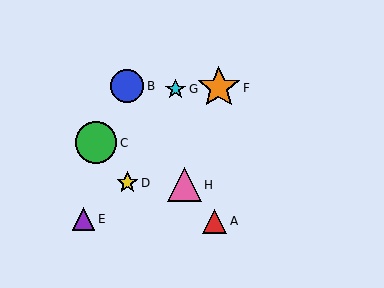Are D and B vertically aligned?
Yes, both are at x≈127.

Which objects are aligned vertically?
Objects B, D are aligned vertically.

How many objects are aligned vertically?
2 objects (B, D) are aligned vertically.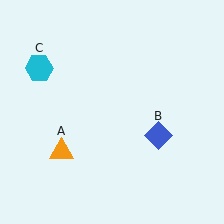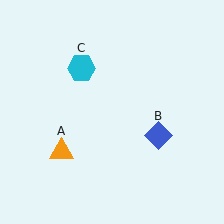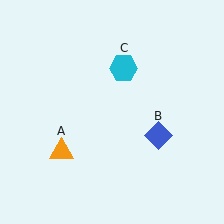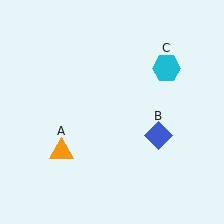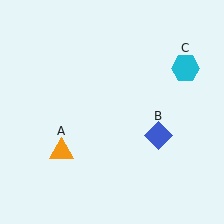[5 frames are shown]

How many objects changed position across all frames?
1 object changed position: cyan hexagon (object C).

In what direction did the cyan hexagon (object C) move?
The cyan hexagon (object C) moved right.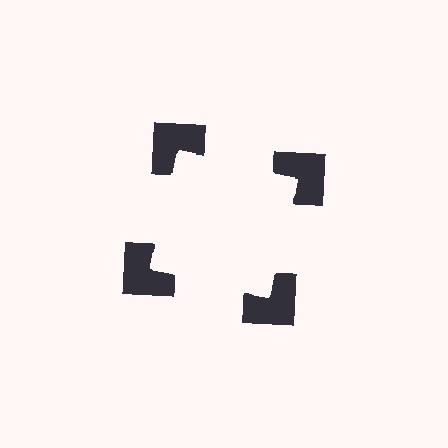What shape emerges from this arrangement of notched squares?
An illusory square — its edges are inferred from the aligned wedge cuts in the notched squares, not physically drawn.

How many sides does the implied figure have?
4 sides.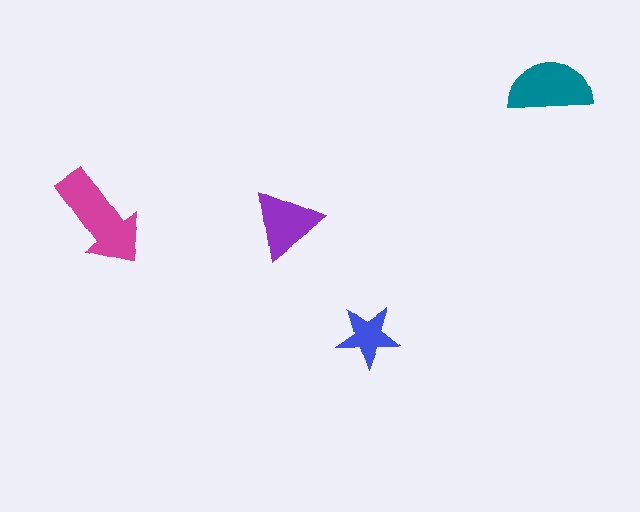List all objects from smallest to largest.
The blue star, the purple triangle, the teal semicircle, the magenta arrow.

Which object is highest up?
The teal semicircle is topmost.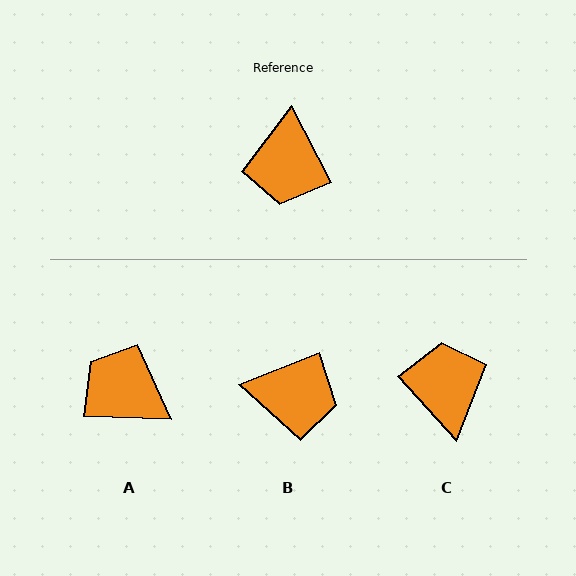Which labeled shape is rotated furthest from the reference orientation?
C, about 165 degrees away.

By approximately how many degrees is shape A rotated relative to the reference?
Approximately 119 degrees clockwise.